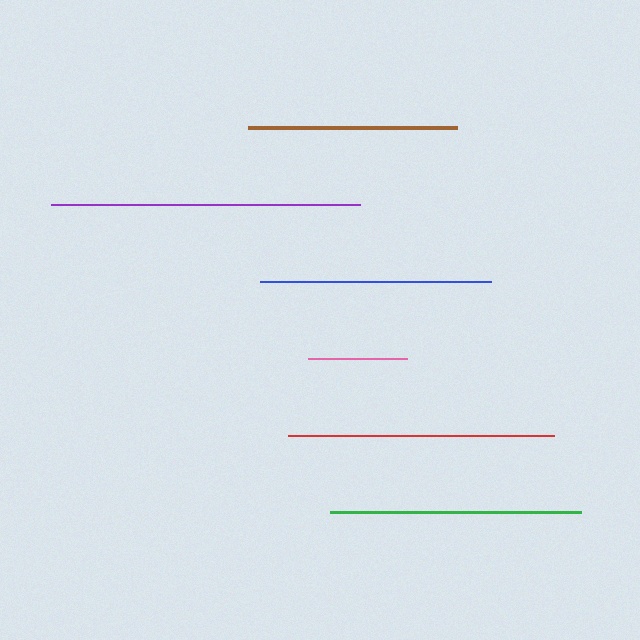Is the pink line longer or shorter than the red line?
The red line is longer than the pink line.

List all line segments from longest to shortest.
From longest to shortest: purple, red, green, blue, brown, pink.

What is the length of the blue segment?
The blue segment is approximately 231 pixels long.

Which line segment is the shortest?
The pink line is the shortest at approximately 99 pixels.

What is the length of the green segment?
The green segment is approximately 252 pixels long.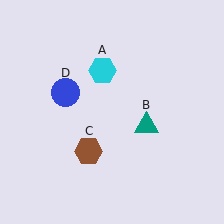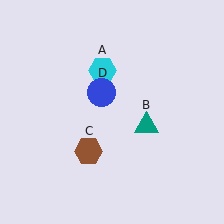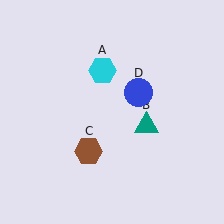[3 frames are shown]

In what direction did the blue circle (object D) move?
The blue circle (object D) moved right.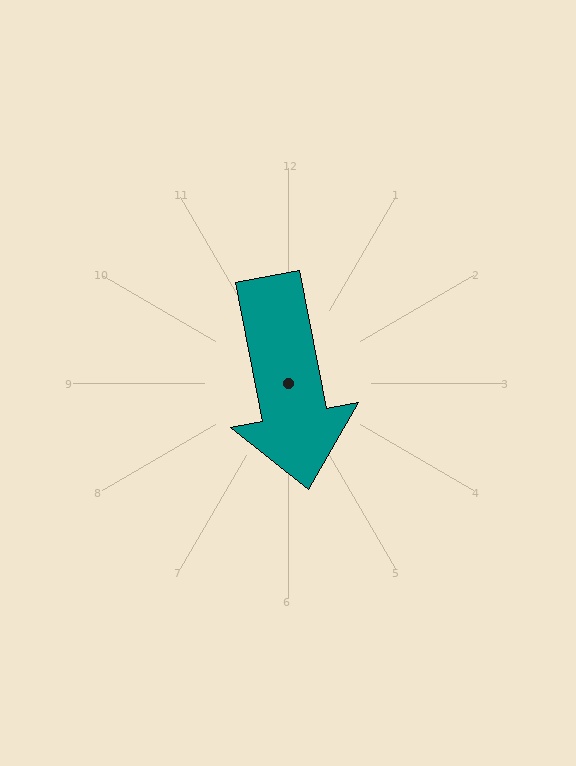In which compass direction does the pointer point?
South.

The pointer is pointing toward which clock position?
Roughly 6 o'clock.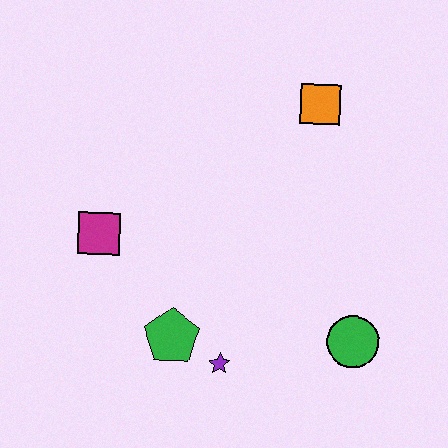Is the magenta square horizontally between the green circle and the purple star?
No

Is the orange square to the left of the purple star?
No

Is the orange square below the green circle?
No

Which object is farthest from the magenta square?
The green circle is farthest from the magenta square.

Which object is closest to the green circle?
The purple star is closest to the green circle.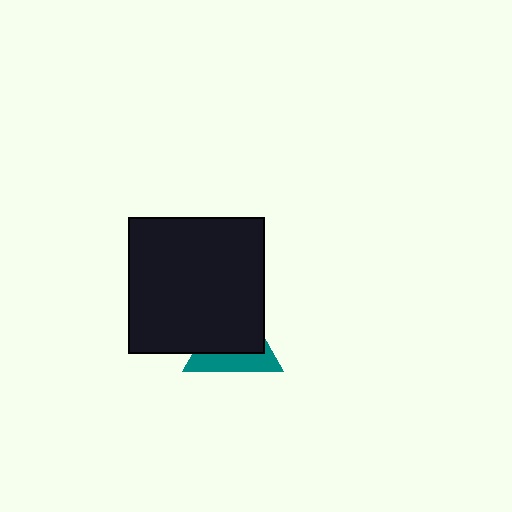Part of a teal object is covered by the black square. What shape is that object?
It is a triangle.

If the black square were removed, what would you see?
You would see the complete teal triangle.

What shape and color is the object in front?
The object in front is a black square.